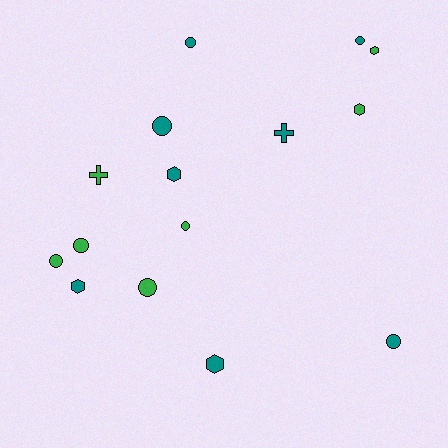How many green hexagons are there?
There are 2 green hexagons.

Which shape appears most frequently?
Circle, with 8 objects.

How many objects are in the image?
There are 15 objects.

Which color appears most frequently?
Teal, with 8 objects.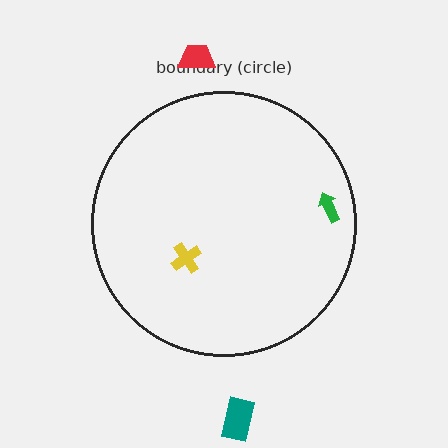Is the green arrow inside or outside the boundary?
Inside.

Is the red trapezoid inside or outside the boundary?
Outside.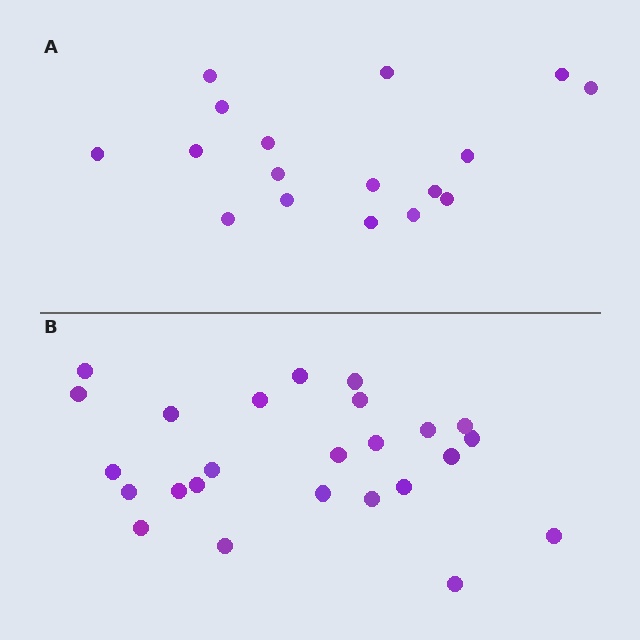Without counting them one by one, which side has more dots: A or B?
Region B (the bottom region) has more dots.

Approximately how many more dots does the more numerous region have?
Region B has roughly 8 or so more dots than region A.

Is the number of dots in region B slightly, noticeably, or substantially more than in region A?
Region B has substantially more. The ratio is roughly 1.5 to 1.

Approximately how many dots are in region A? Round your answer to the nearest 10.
About 20 dots. (The exact count is 17, which rounds to 20.)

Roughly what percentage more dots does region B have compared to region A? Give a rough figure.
About 45% more.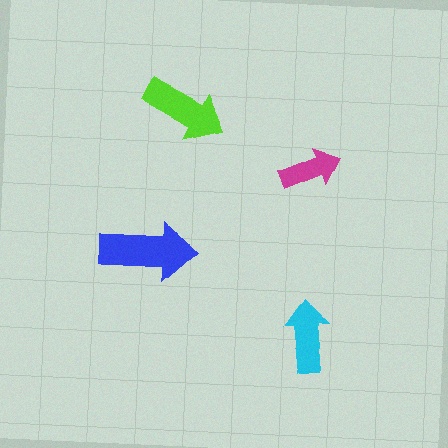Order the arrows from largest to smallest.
the blue one, the lime one, the cyan one, the magenta one.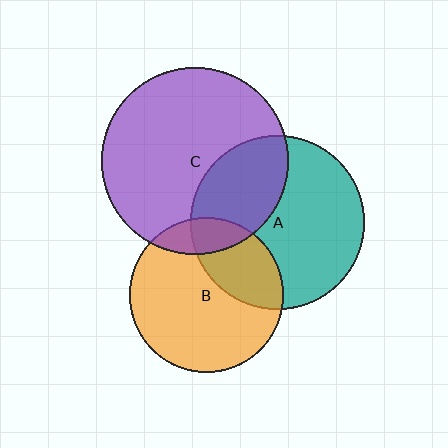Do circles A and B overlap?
Yes.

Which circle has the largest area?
Circle C (purple).